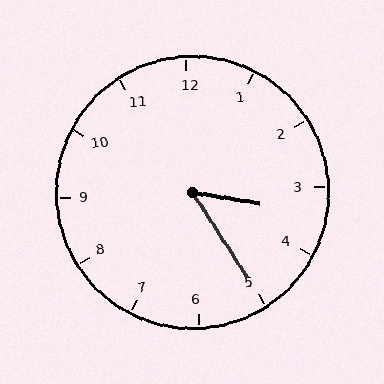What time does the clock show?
3:25.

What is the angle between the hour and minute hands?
Approximately 48 degrees.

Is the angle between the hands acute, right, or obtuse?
It is acute.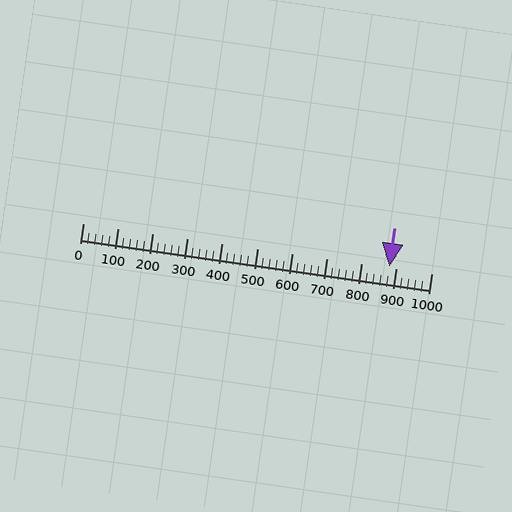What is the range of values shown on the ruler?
The ruler shows values from 0 to 1000.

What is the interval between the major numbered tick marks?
The major tick marks are spaced 100 units apart.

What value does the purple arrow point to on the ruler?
The purple arrow points to approximately 880.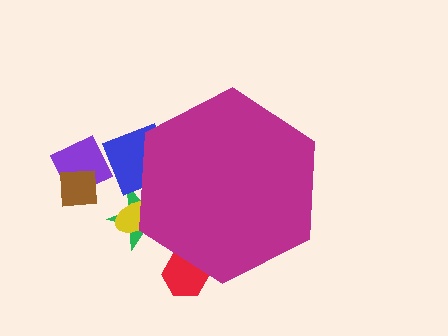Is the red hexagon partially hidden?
Yes, the red hexagon is partially hidden behind the magenta hexagon.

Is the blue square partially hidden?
Yes, the blue square is partially hidden behind the magenta hexagon.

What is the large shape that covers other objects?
A magenta hexagon.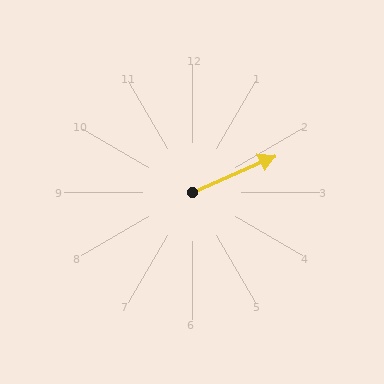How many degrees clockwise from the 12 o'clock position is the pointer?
Approximately 66 degrees.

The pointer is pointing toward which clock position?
Roughly 2 o'clock.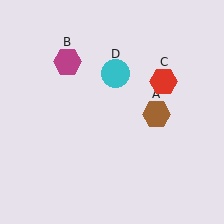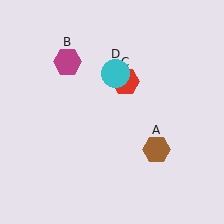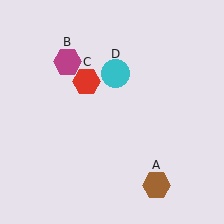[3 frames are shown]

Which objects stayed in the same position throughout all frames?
Magenta hexagon (object B) and cyan circle (object D) remained stationary.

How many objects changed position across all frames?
2 objects changed position: brown hexagon (object A), red hexagon (object C).